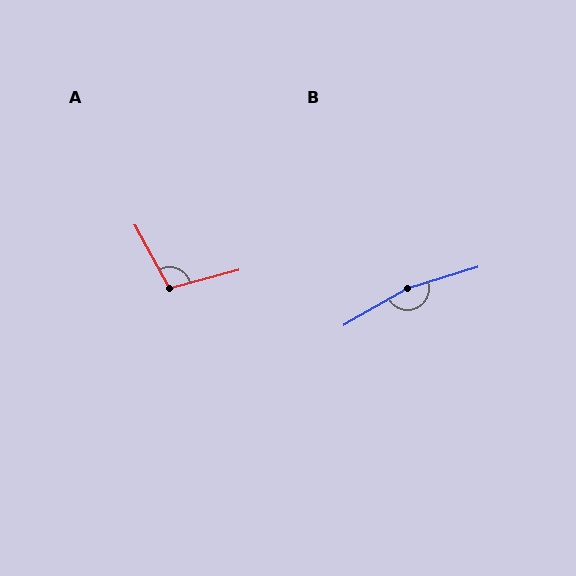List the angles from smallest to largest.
A (103°), B (167°).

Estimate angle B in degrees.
Approximately 167 degrees.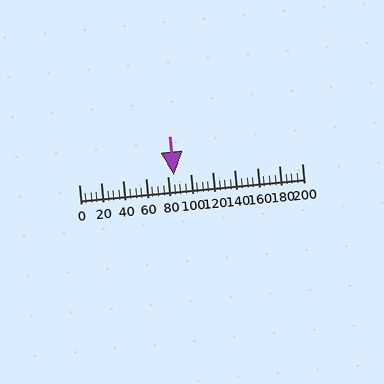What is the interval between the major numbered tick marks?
The major tick marks are spaced 20 units apart.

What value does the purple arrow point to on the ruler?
The purple arrow points to approximately 85.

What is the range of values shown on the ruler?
The ruler shows values from 0 to 200.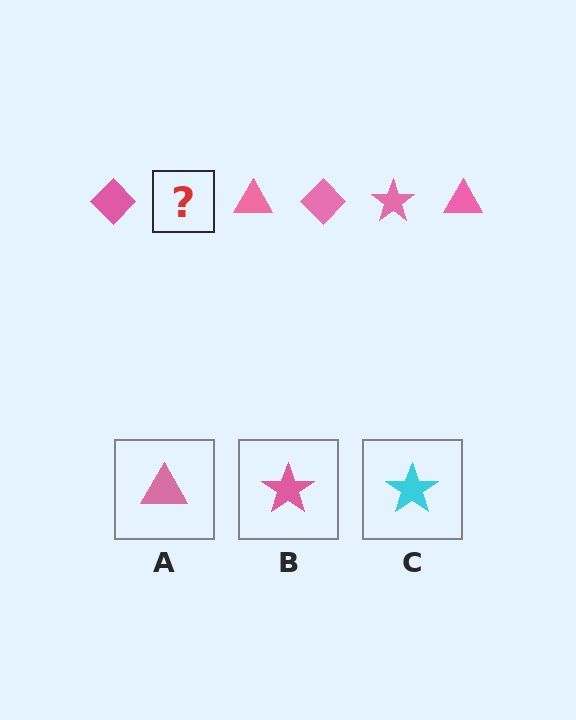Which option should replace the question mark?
Option B.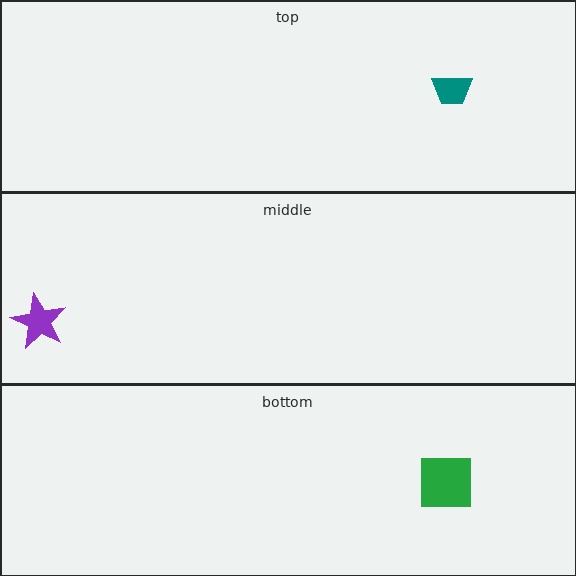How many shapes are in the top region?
1.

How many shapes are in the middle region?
1.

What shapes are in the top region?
The teal trapezoid.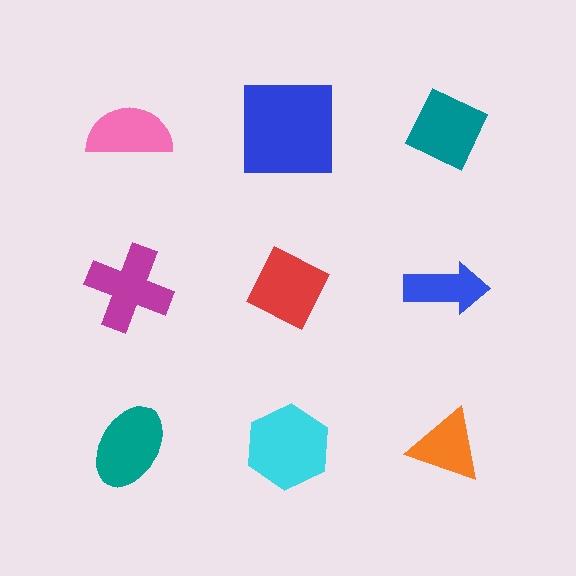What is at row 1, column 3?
A teal diamond.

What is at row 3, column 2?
A cyan hexagon.